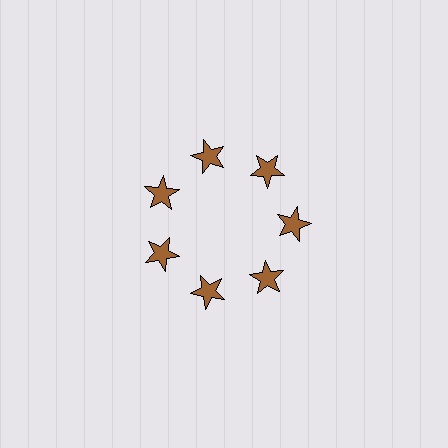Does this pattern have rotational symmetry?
Yes, this pattern has 7-fold rotational symmetry. It looks the same after rotating 51 degrees around the center.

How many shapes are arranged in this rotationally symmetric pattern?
There are 7 shapes, arranged in 7 groups of 1.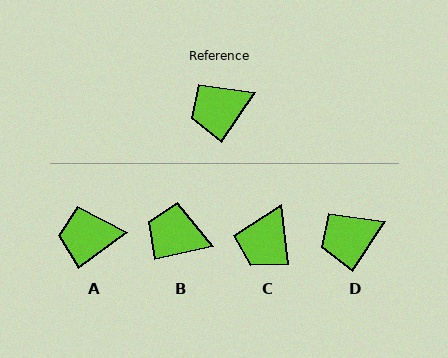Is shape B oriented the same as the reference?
No, it is off by about 44 degrees.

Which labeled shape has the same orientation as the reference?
D.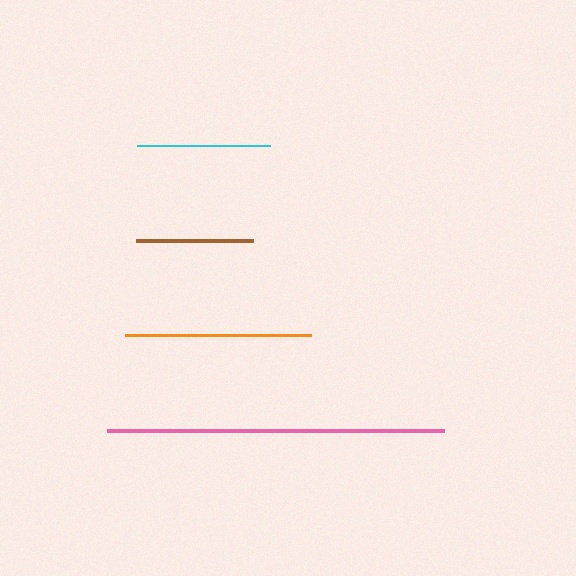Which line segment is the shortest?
The brown line is the shortest at approximately 117 pixels.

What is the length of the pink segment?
The pink segment is approximately 337 pixels long.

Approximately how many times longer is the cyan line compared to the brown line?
The cyan line is approximately 1.1 times the length of the brown line.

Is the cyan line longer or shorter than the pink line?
The pink line is longer than the cyan line.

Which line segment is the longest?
The pink line is the longest at approximately 337 pixels.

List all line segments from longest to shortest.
From longest to shortest: pink, orange, cyan, brown.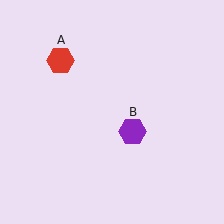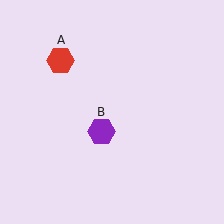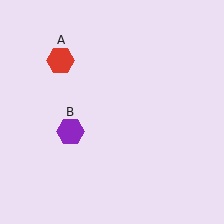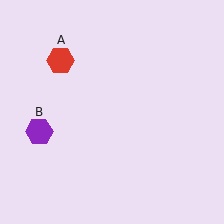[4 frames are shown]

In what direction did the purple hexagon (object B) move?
The purple hexagon (object B) moved left.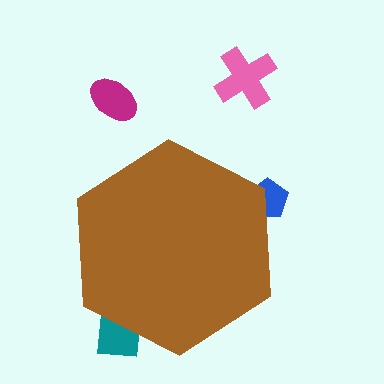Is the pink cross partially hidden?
No, the pink cross is fully visible.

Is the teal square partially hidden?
Yes, the teal square is partially hidden behind the brown hexagon.